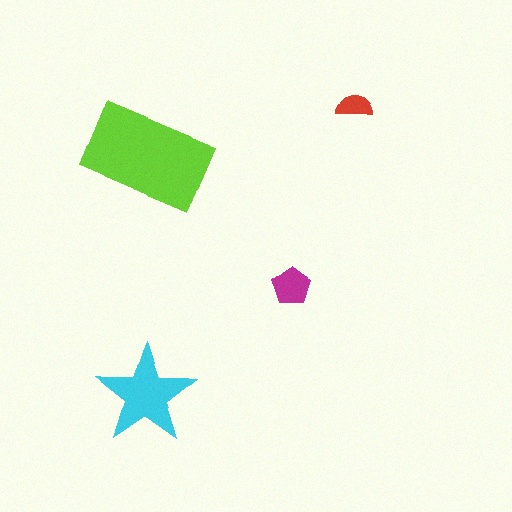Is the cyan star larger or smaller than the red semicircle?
Larger.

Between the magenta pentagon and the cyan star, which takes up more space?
The cyan star.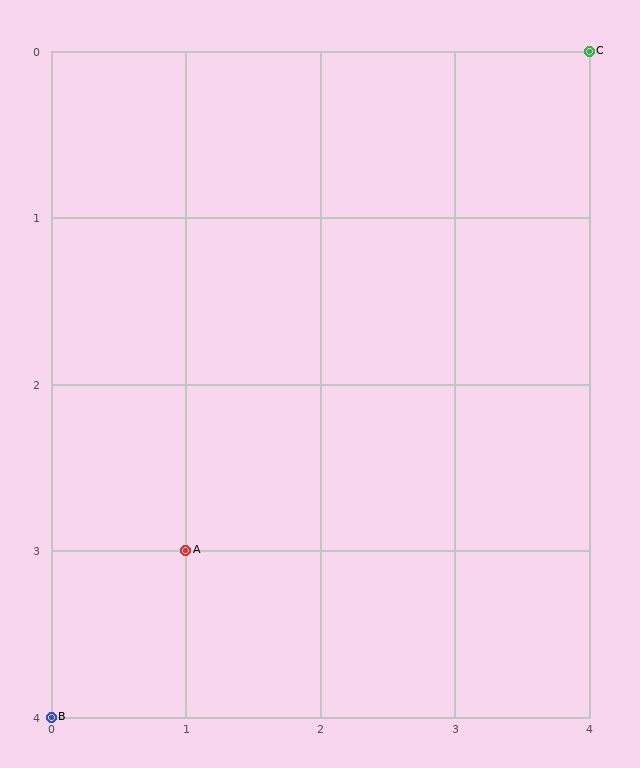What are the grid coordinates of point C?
Point C is at grid coordinates (4, 0).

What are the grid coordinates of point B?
Point B is at grid coordinates (0, 4).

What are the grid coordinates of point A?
Point A is at grid coordinates (1, 3).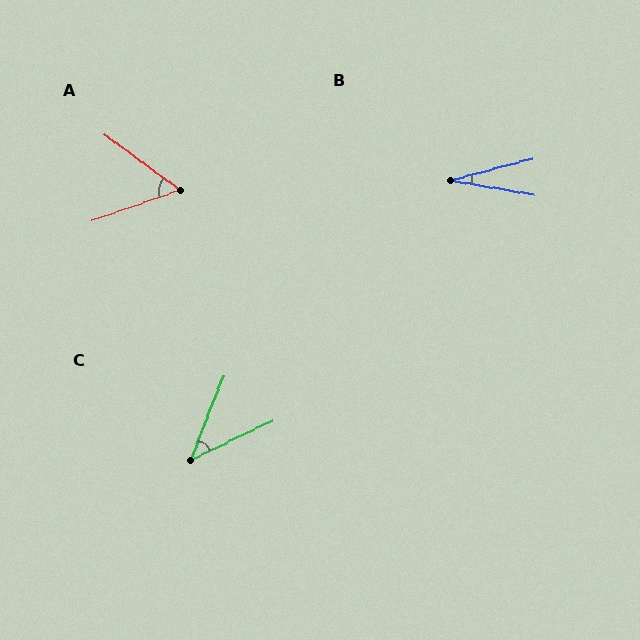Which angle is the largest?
A, at approximately 56 degrees.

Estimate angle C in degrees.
Approximately 43 degrees.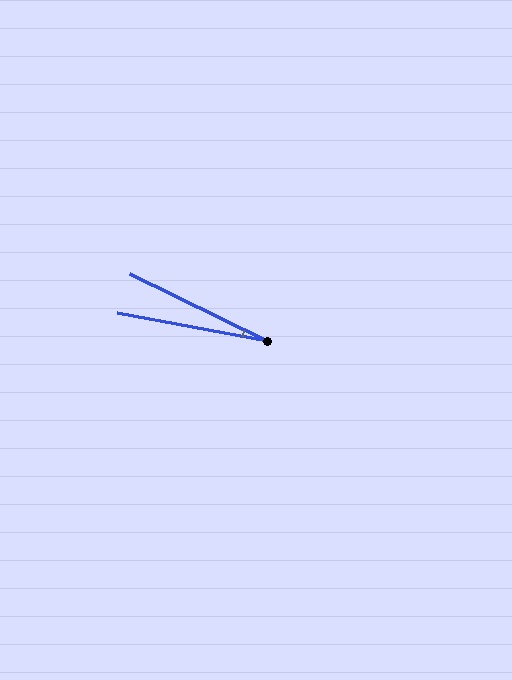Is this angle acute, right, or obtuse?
It is acute.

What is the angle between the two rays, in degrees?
Approximately 15 degrees.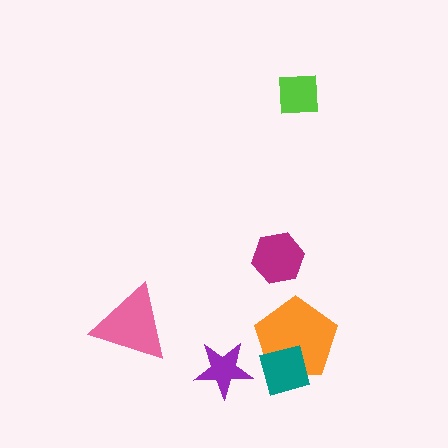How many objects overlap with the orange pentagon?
1 object overlaps with the orange pentagon.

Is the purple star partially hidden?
No, no other shape covers it.